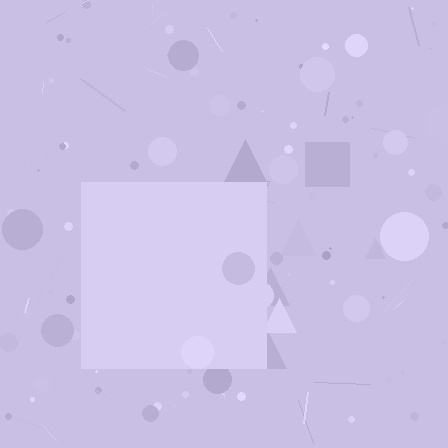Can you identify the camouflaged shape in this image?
The camouflaged shape is a square.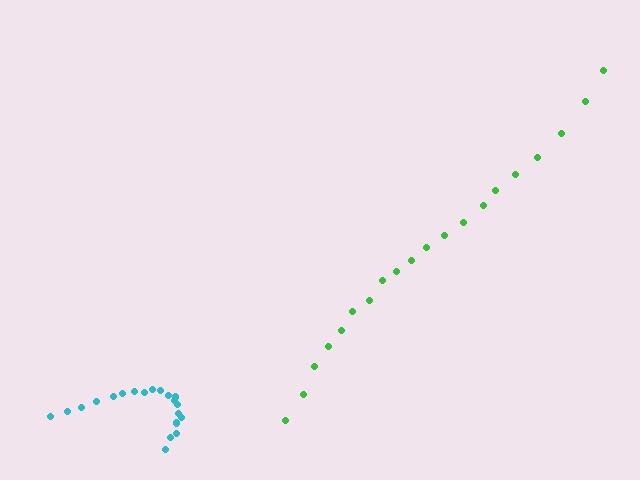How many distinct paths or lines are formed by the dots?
There are 2 distinct paths.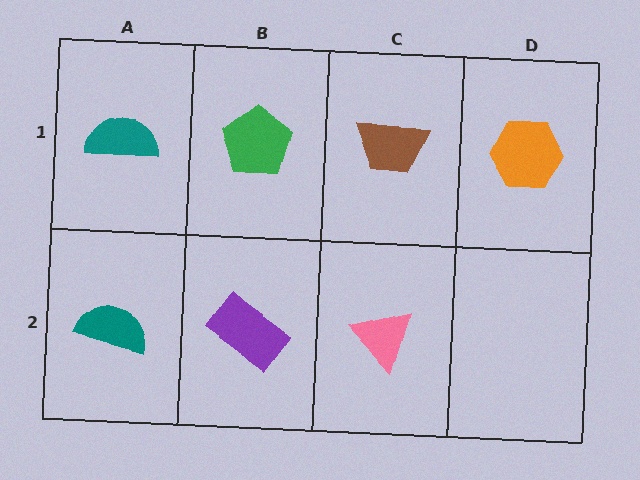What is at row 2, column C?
A pink triangle.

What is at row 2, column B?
A purple rectangle.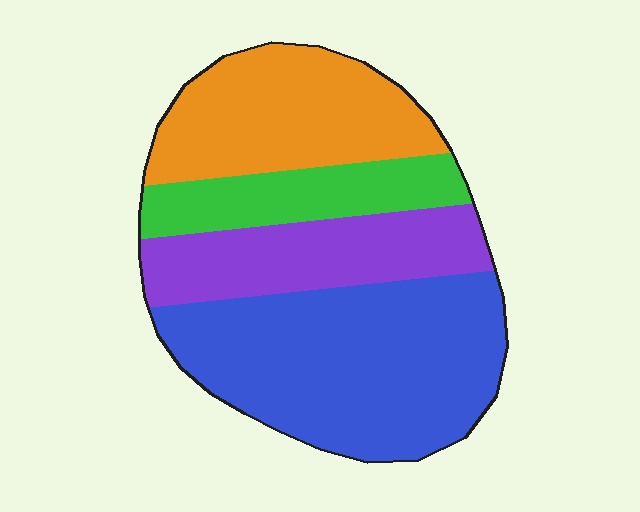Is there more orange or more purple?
Orange.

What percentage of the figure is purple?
Purple covers around 20% of the figure.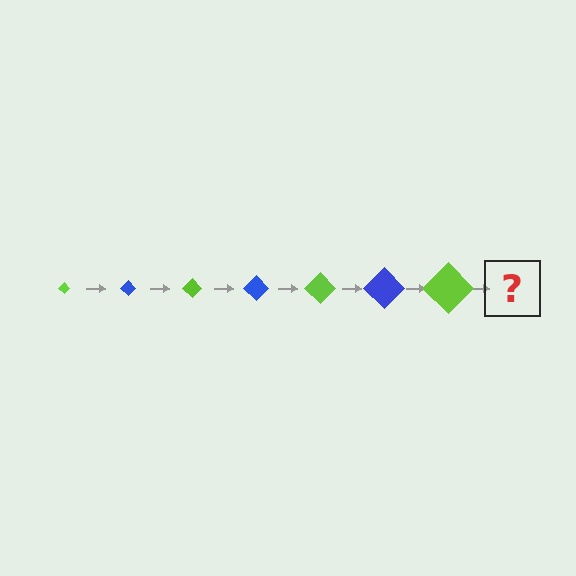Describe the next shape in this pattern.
It should be a blue diamond, larger than the previous one.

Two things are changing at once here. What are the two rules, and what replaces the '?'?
The two rules are that the diamond grows larger each step and the color cycles through lime and blue. The '?' should be a blue diamond, larger than the previous one.